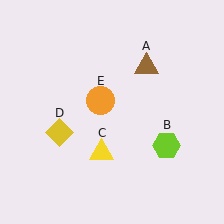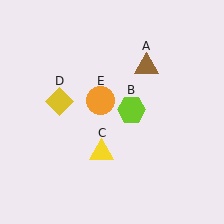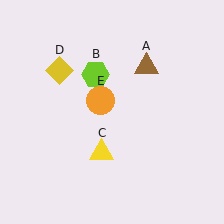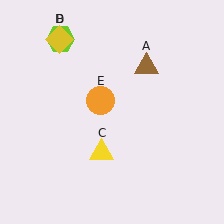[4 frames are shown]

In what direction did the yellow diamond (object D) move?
The yellow diamond (object D) moved up.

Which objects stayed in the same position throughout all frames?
Brown triangle (object A) and yellow triangle (object C) and orange circle (object E) remained stationary.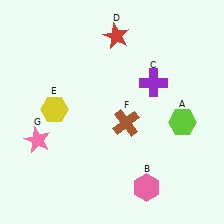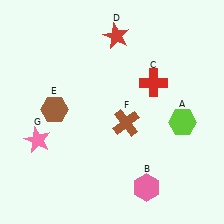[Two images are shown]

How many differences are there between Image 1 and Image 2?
There are 2 differences between the two images.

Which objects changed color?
C changed from purple to red. E changed from yellow to brown.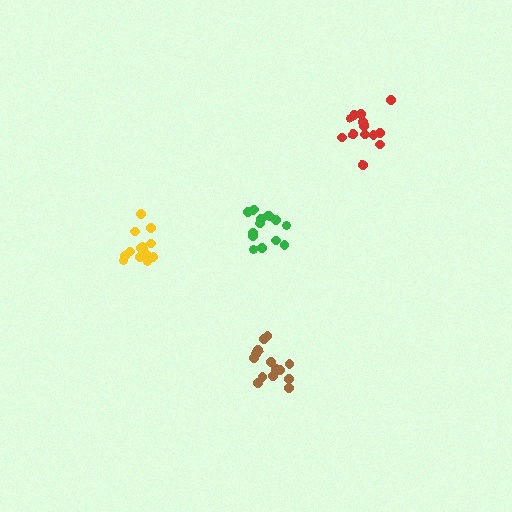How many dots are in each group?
Group 1: 15 dots, Group 2: 14 dots, Group 3: 14 dots, Group 4: 14 dots (57 total).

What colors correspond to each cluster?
The clusters are colored: green, brown, yellow, red.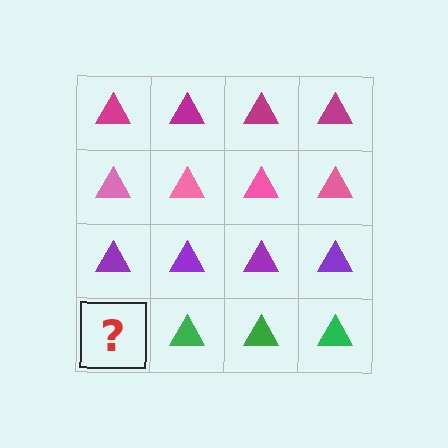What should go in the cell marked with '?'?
The missing cell should contain a green triangle.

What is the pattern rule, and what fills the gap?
The rule is that each row has a consistent color. The gap should be filled with a green triangle.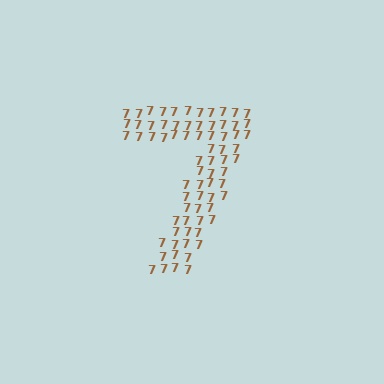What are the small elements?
The small elements are digit 7's.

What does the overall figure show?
The overall figure shows the digit 7.